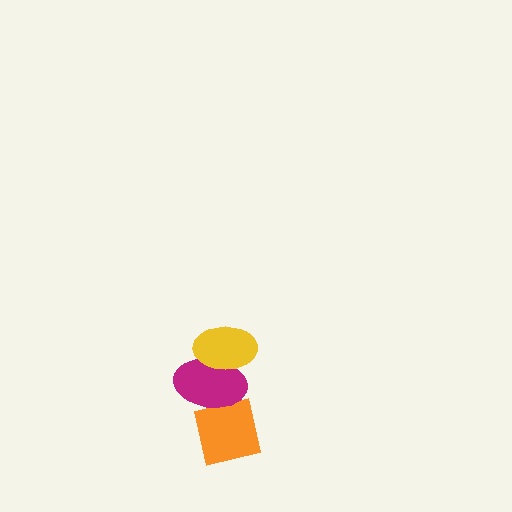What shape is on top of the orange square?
The magenta ellipse is on top of the orange square.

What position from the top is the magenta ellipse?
The magenta ellipse is 2nd from the top.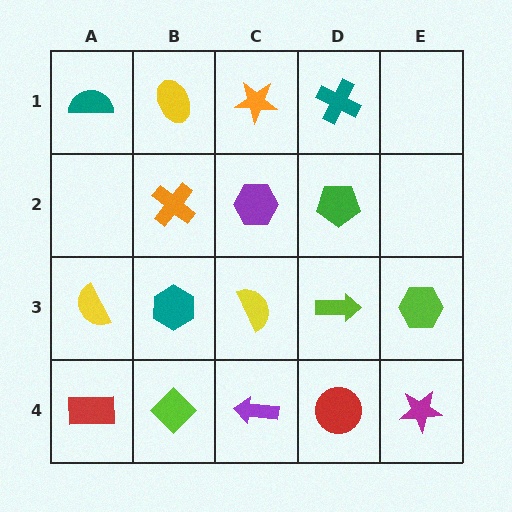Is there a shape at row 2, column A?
No, that cell is empty.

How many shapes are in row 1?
4 shapes.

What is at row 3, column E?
A lime hexagon.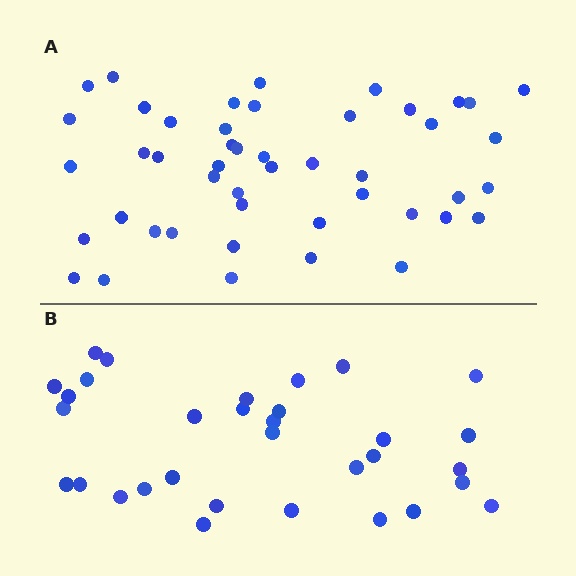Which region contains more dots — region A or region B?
Region A (the top region) has more dots.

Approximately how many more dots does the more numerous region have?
Region A has approximately 15 more dots than region B.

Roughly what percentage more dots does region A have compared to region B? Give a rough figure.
About 45% more.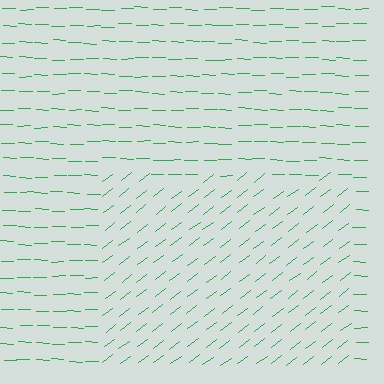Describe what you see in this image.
The image is filled with small green line segments. A rectangle region in the image has lines oriented differently from the surrounding lines, creating a visible texture boundary.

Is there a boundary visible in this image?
Yes, there is a texture boundary formed by a change in line orientation.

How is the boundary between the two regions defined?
The boundary is defined purely by a change in line orientation (approximately 38 degrees difference). All lines are the same color and thickness.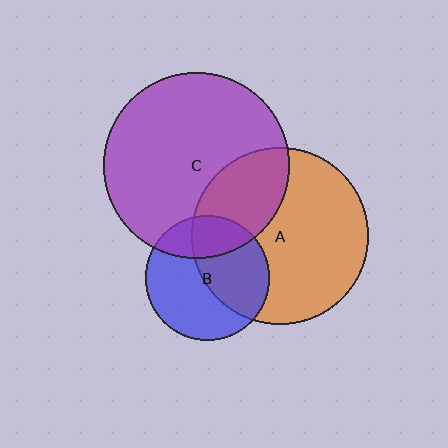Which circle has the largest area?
Circle C (purple).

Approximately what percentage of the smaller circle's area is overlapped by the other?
Approximately 45%.